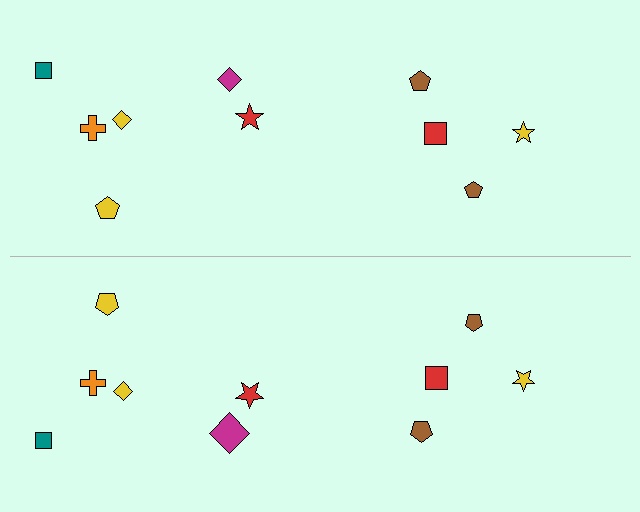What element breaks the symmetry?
The magenta diamond on the bottom side has a different size than its mirror counterpart.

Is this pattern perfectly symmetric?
No, the pattern is not perfectly symmetric. The magenta diamond on the bottom side has a different size than its mirror counterpart.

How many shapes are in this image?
There are 20 shapes in this image.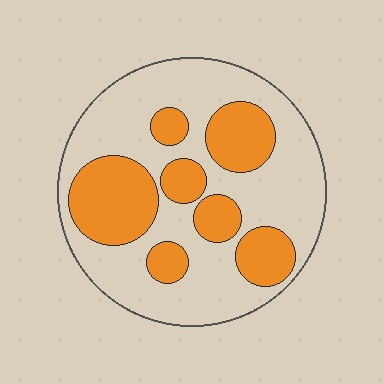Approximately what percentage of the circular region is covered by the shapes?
Approximately 35%.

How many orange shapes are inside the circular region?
7.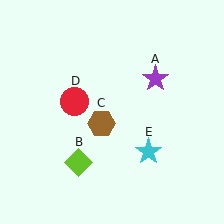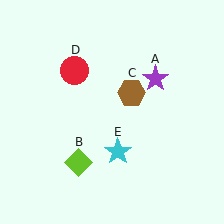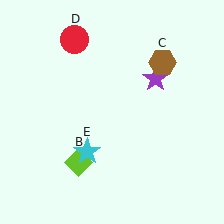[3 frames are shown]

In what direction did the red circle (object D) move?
The red circle (object D) moved up.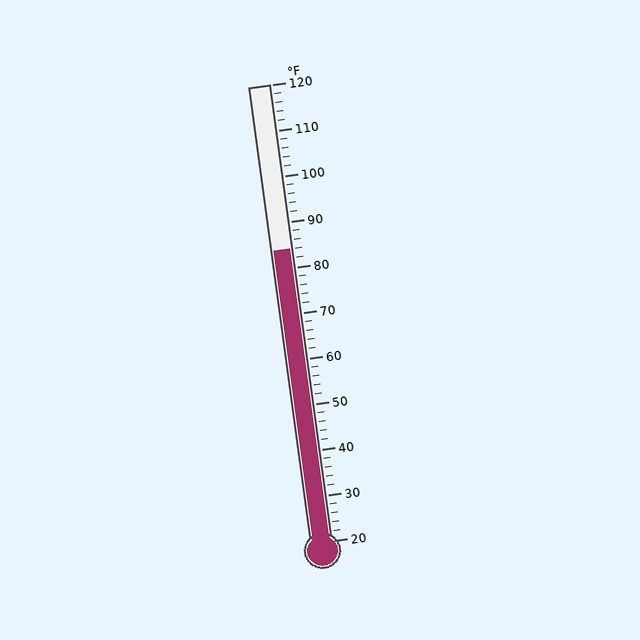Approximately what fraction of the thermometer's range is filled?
The thermometer is filled to approximately 65% of its range.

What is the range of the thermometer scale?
The thermometer scale ranges from 20°F to 120°F.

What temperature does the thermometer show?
The thermometer shows approximately 84°F.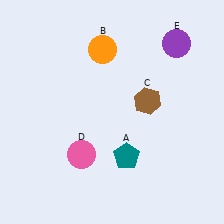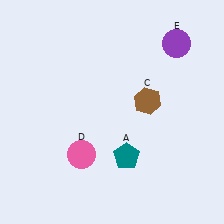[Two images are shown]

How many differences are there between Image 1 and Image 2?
There is 1 difference between the two images.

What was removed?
The orange circle (B) was removed in Image 2.